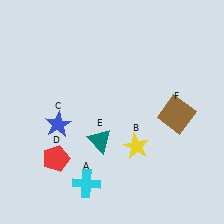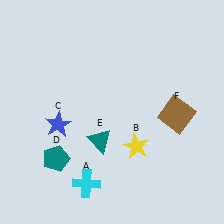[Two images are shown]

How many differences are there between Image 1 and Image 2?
There is 1 difference between the two images.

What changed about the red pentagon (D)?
In Image 1, D is red. In Image 2, it changed to teal.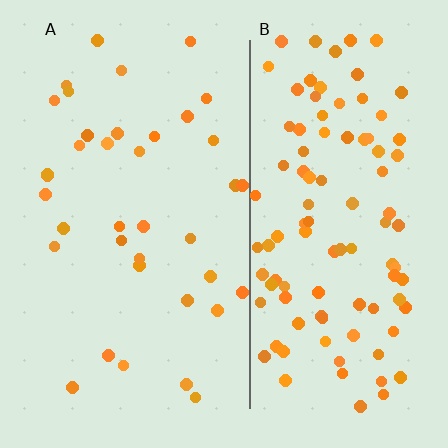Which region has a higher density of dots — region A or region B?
B (the right).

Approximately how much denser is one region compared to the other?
Approximately 2.8× — region B over region A.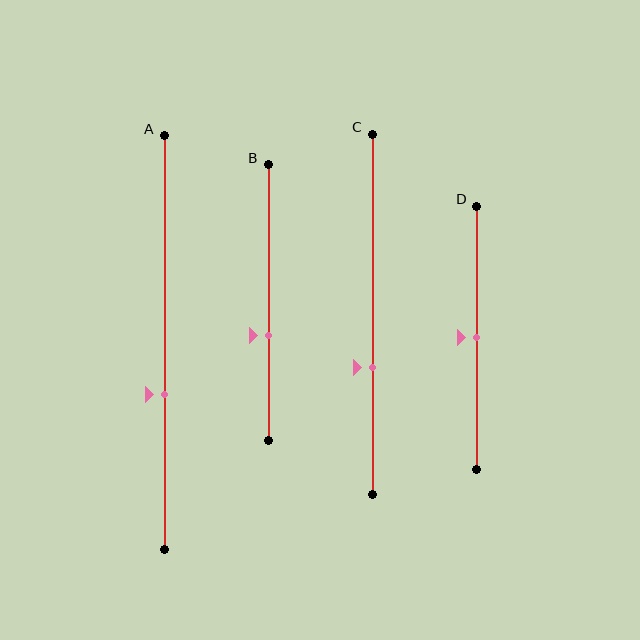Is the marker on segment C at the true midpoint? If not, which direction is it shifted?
No, the marker on segment C is shifted downward by about 15% of the segment length.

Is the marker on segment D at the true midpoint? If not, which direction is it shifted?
Yes, the marker on segment D is at the true midpoint.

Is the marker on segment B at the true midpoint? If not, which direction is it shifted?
No, the marker on segment B is shifted downward by about 12% of the segment length.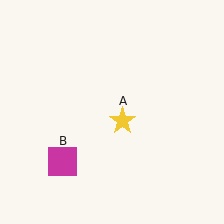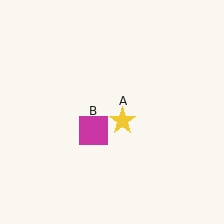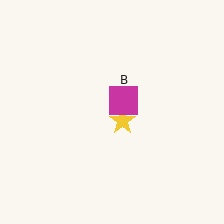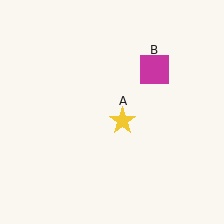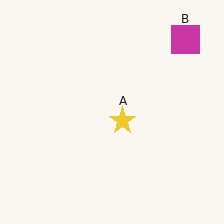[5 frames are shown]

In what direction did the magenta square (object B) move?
The magenta square (object B) moved up and to the right.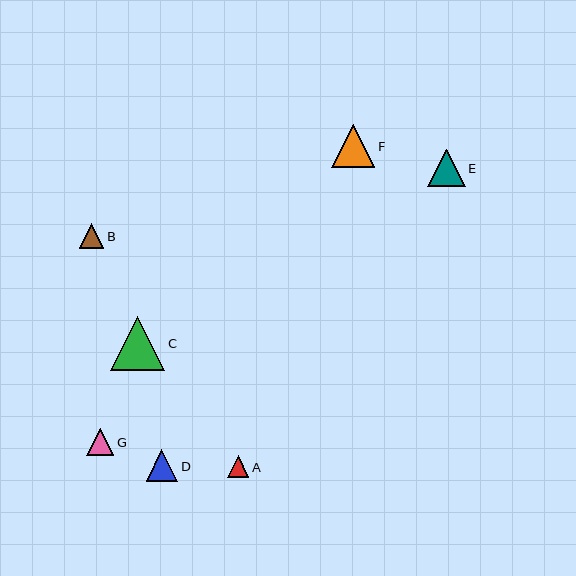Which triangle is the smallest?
Triangle A is the smallest with a size of approximately 21 pixels.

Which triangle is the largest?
Triangle C is the largest with a size of approximately 54 pixels.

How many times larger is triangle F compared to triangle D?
Triangle F is approximately 1.4 times the size of triangle D.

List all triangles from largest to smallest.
From largest to smallest: C, F, E, D, G, B, A.